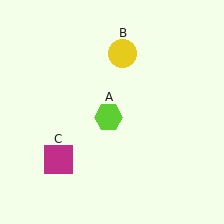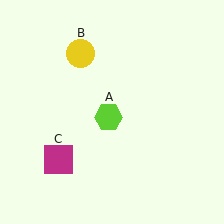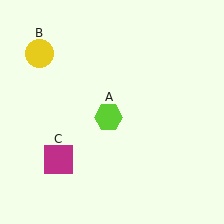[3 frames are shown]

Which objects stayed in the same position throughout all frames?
Lime hexagon (object A) and magenta square (object C) remained stationary.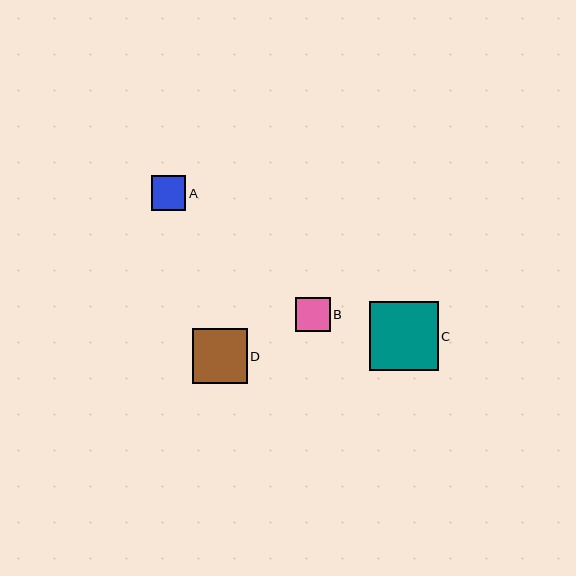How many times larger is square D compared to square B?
Square D is approximately 1.6 times the size of square B.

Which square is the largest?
Square C is the largest with a size of approximately 69 pixels.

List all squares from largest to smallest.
From largest to smallest: C, D, A, B.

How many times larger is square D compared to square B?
Square D is approximately 1.6 times the size of square B.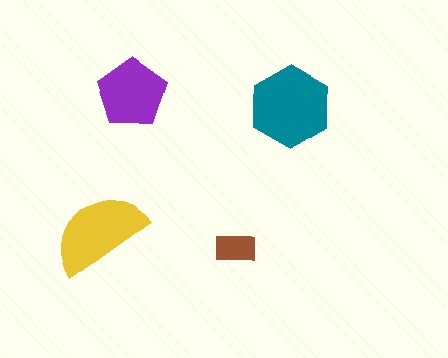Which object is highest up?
The purple pentagon is topmost.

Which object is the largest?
The teal hexagon.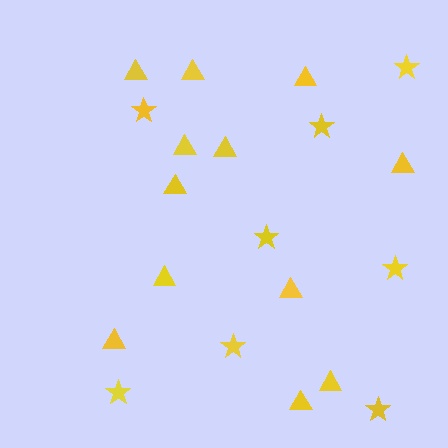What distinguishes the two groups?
There are 2 groups: one group of triangles (12) and one group of stars (8).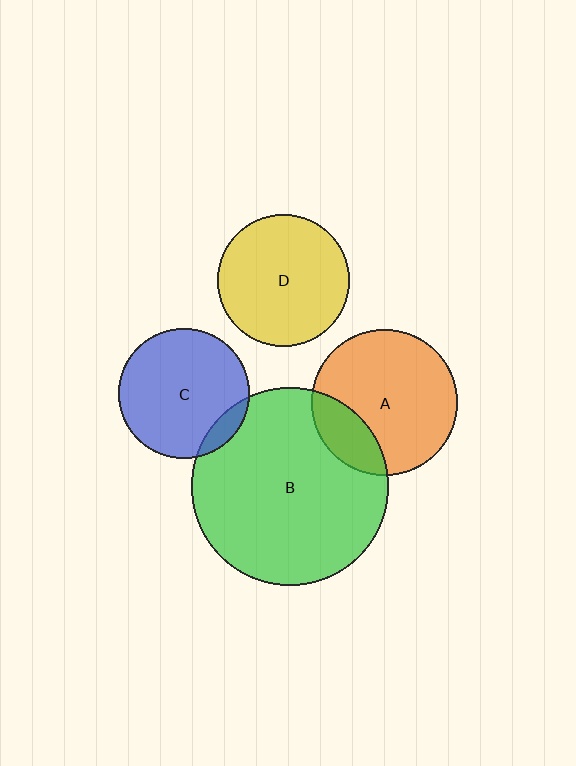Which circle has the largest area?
Circle B (green).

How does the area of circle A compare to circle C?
Approximately 1.3 times.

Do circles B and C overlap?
Yes.